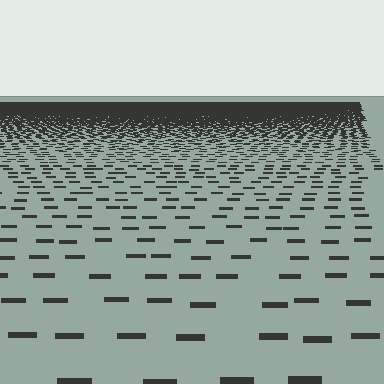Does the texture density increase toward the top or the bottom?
Density increases toward the top.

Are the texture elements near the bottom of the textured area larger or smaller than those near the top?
Larger. Near the bottom, elements are closer to the viewer and appear at a bigger on-screen size.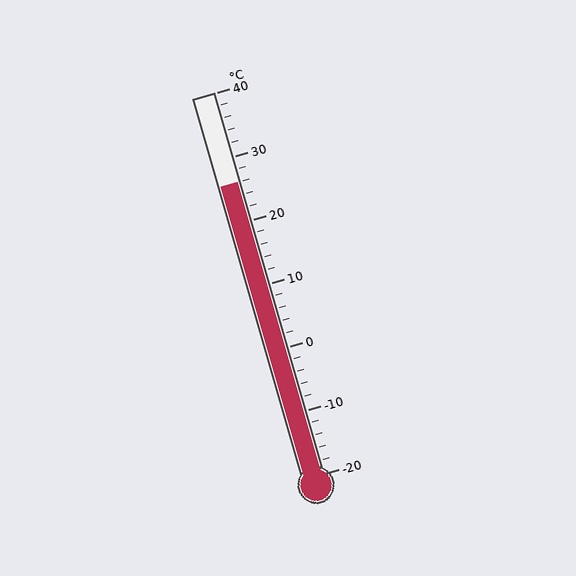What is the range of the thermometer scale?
The thermometer scale ranges from -20°C to 40°C.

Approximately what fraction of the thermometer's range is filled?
The thermometer is filled to approximately 75% of its range.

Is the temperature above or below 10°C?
The temperature is above 10°C.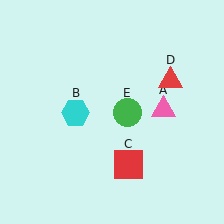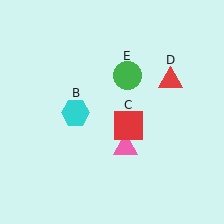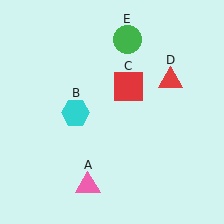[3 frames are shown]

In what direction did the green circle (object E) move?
The green circle (object E) moved up.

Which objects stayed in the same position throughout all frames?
Cyan hexagon (object B) and red triangle (object D) remained stationary.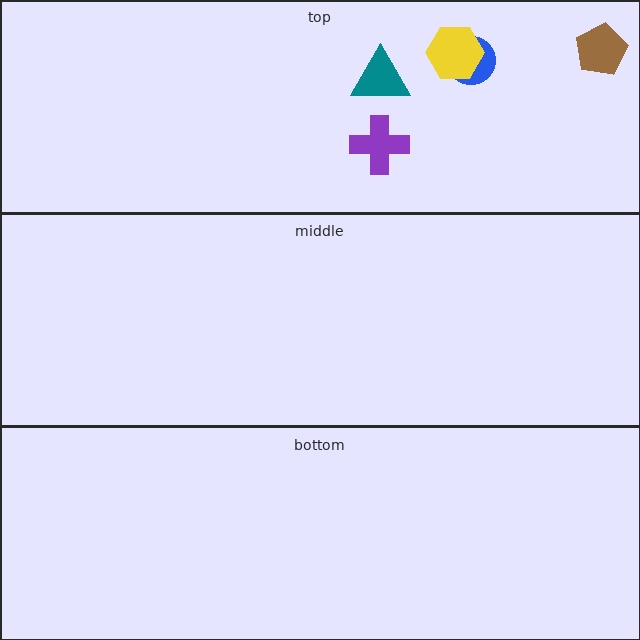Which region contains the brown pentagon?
The top region.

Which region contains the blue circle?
The top region.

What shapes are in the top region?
The brown pentagon, the teal triangle, the blue circle, the yellow hexagon, the purple cross.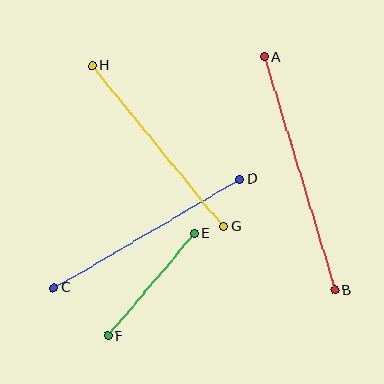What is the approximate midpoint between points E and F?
The midpoint is at approximately (151, 285) pixels.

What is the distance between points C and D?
The distance is approximately 215 pixels.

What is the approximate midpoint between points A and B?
The midpoint is at approximately (299, 173) pixels.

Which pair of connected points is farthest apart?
Points A and B are farthest apart.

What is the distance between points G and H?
The distance is approximately 207 pixels.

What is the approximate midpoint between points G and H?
The midpoint is at approximately (158, 146) pixels.